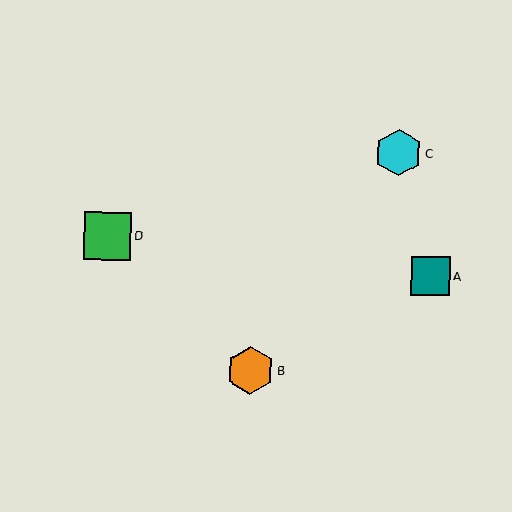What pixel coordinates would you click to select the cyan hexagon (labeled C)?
Click at (399, 153) to select the cyan hexagon C.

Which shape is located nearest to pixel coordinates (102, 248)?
The green square (labeled D) at (107, 236) is nearest to that location.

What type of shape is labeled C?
Shape C is a cyan hexagon.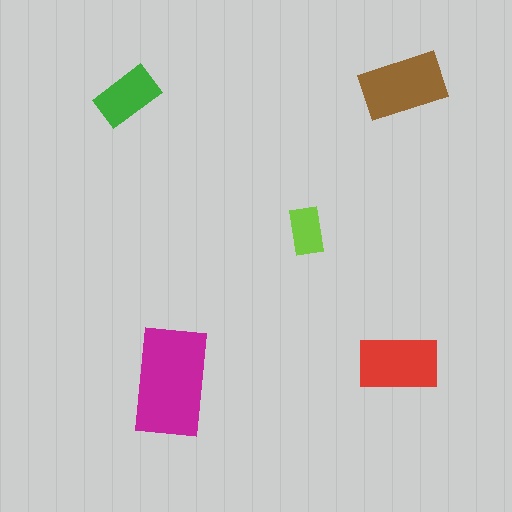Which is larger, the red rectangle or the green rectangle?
The red one.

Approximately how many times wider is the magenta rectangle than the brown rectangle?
About 1.5 times wider.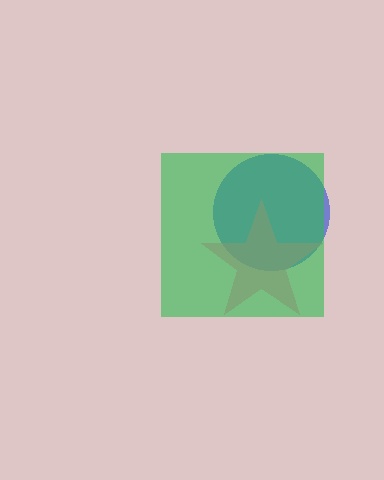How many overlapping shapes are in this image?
There are 3 overlapping shapes in the image.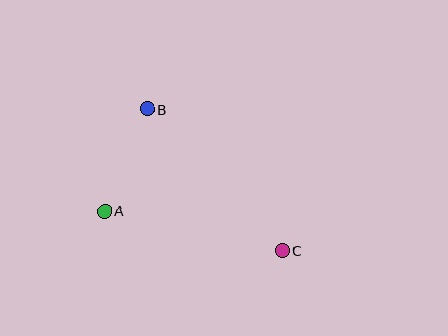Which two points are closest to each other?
Points A and B are closest to each other.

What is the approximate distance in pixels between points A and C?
The distance between A and C is approximately 182 pixels.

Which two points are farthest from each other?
Points B and C are farthest from each other.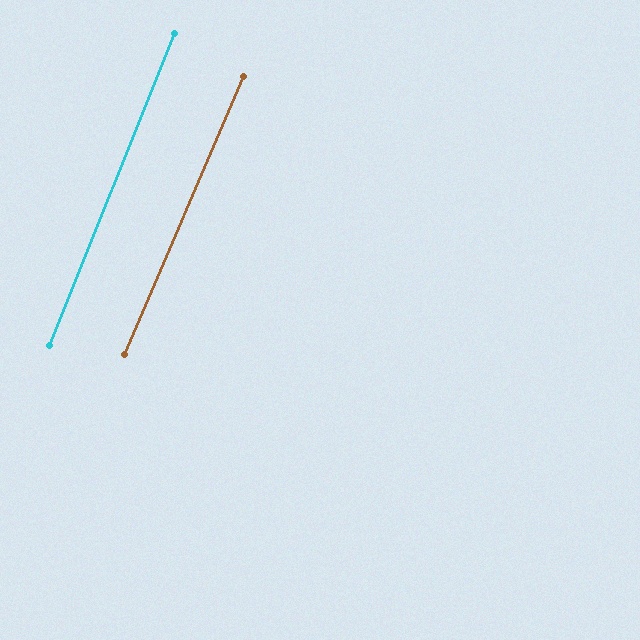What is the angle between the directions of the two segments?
Approximately 1 degree.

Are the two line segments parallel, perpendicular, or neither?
Parallel — their directions differ by only 1.4°.